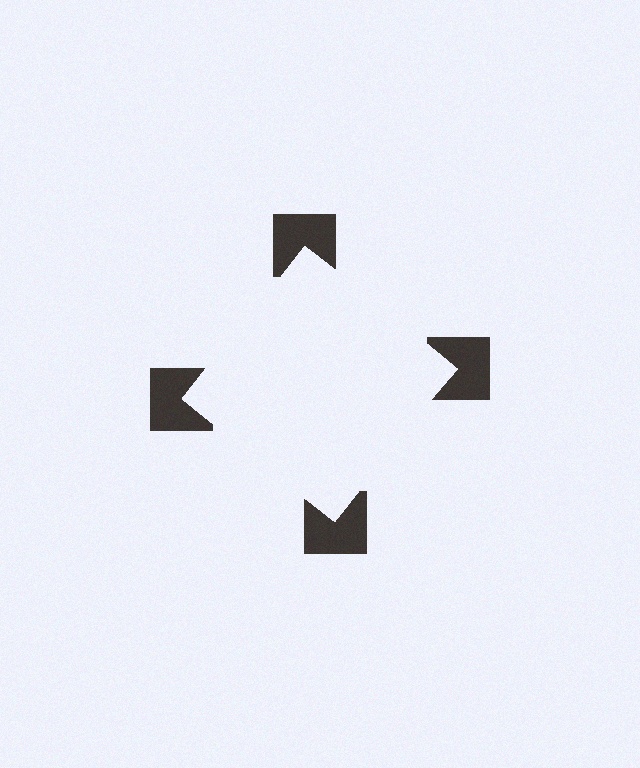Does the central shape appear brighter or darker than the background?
It typically appears slightly brighter than the background, even though no actual brightness change is drawn.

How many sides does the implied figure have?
4 sides.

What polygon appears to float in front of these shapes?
An illusory square — its edges are inferred from the aligned wedge cuts in the notched squares, not physically drawn.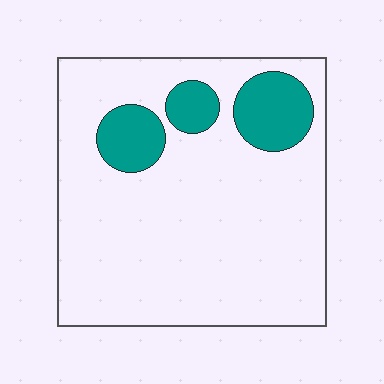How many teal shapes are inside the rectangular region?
3.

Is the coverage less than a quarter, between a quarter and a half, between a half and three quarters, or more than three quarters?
Less than a quarter.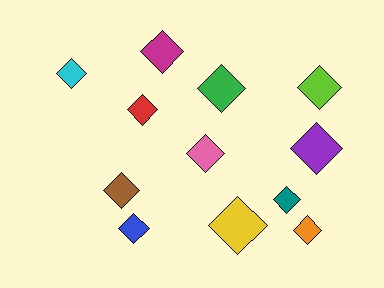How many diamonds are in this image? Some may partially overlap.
There are 12 diamonds.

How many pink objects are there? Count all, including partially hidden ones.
There is 1 pink object.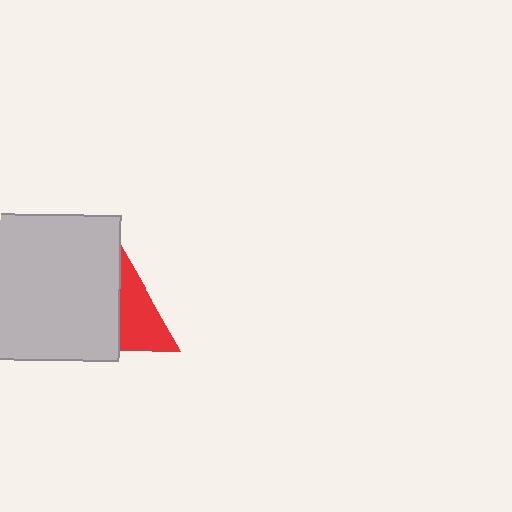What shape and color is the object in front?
The object in front is a light gray square.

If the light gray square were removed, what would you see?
You would see the complete red triangle.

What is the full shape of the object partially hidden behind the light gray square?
The partially hidden object is a red triangle.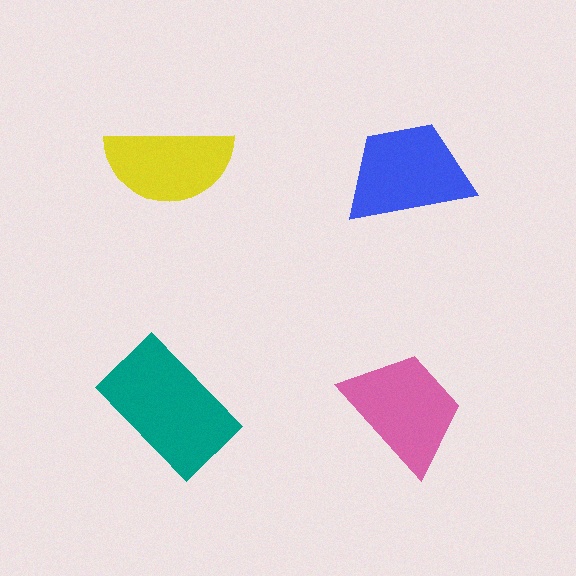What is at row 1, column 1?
A yellow semicircle.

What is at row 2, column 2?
A pink trapezoid.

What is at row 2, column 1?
A teal rectangle.